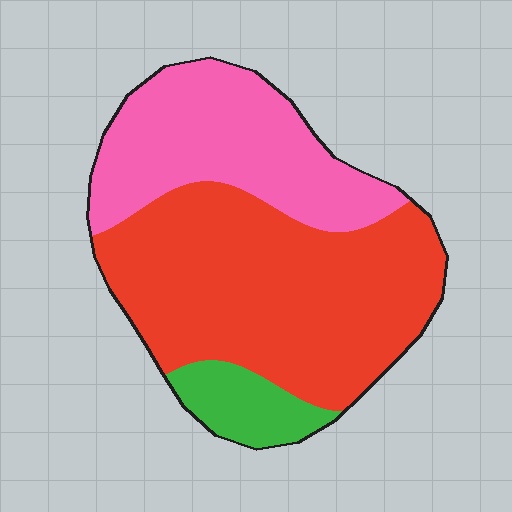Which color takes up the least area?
Green, at roughly 10%.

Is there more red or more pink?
Red.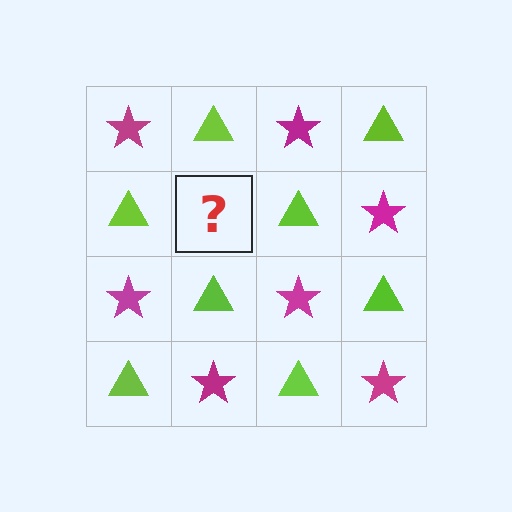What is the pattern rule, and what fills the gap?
The rule is that it alternates magenta star and lime triangle in a checkerboard pattern. The gap should be filled with a magenta star.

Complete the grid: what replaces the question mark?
The question mark should be replaced with a magenta star.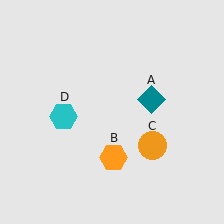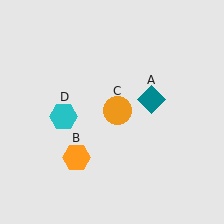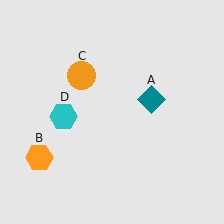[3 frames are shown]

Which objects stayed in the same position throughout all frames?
Teal diamond (object A) and cyan hexagon (object D) remained stationary.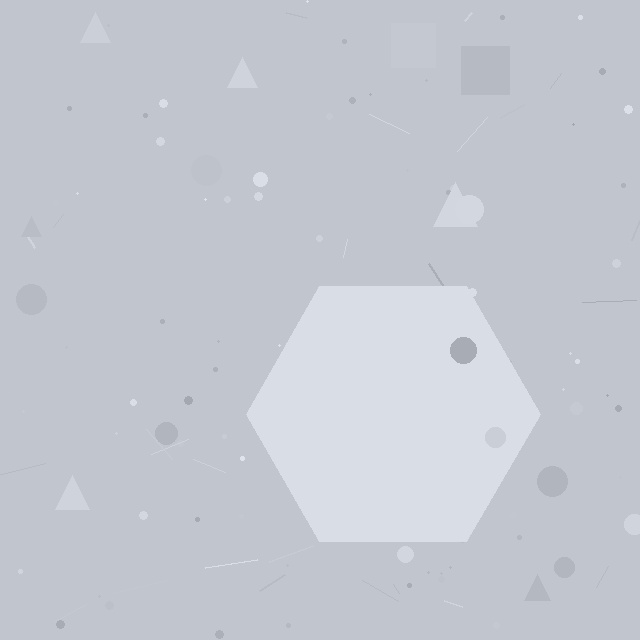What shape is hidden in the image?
A hexagon is hidden in the image.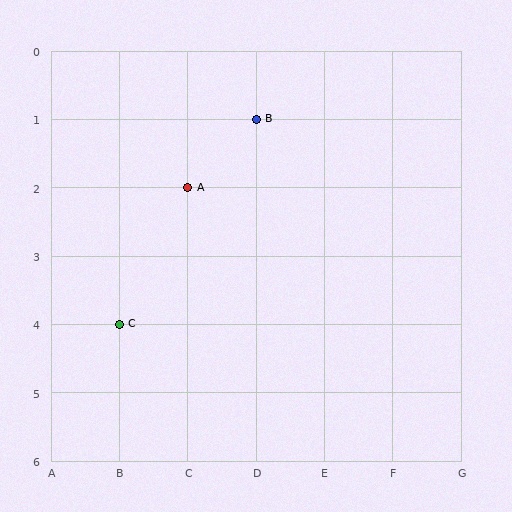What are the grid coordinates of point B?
Point B is at grid coordinates (D, 1).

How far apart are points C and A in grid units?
Points C and A are 1 column and 2 rows apart (about 2.2 grid units diagonally).